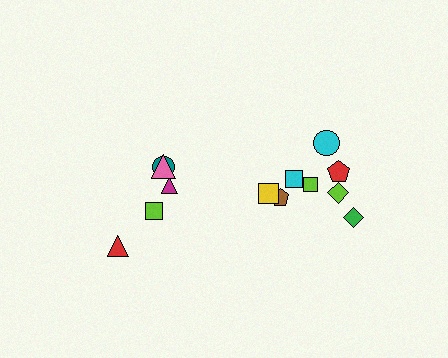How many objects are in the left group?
There are 5 objects.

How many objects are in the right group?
There are 8 objects.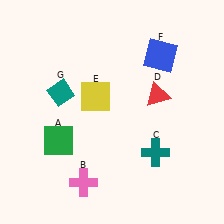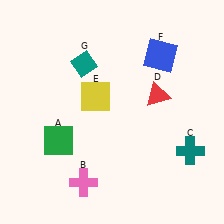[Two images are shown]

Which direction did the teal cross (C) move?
The teal cross (C) moved right.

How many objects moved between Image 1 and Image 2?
2 objects moved between the two images.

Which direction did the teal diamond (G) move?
The teal diamond (G) moved up.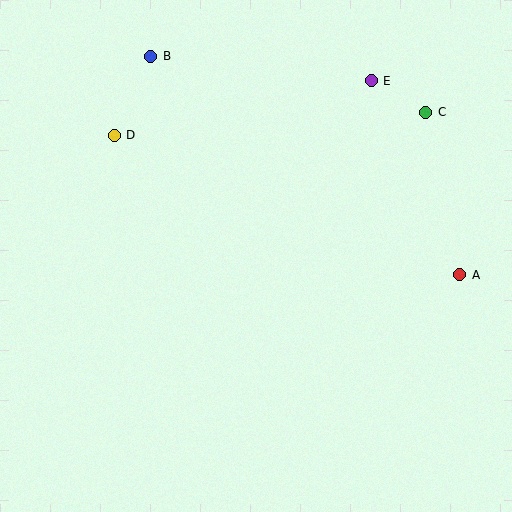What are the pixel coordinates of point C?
Point C is at (426, 112).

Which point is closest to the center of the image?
Point D at (114, 135) is closest to the center.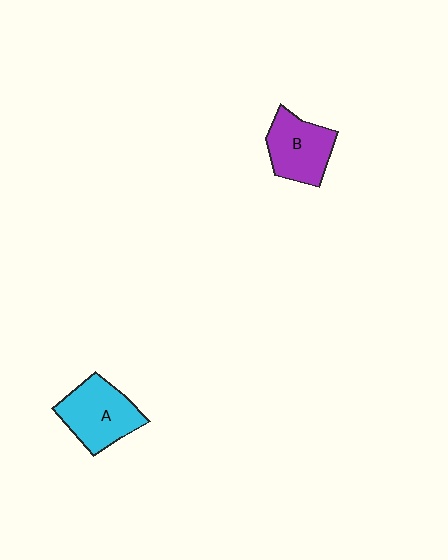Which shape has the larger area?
Shape A (cyan).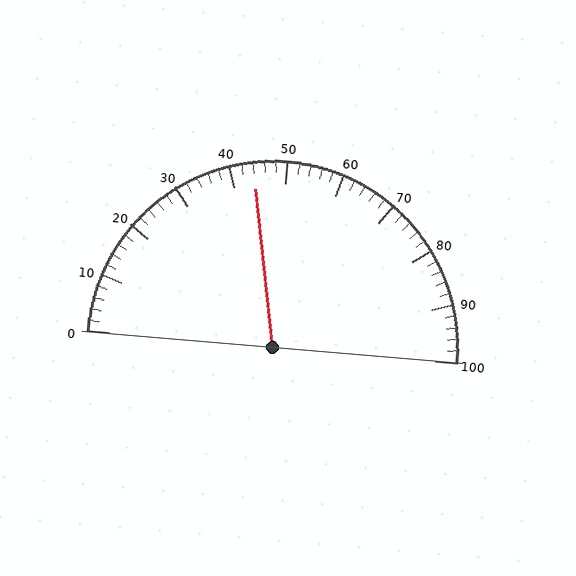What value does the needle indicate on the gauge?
The needle indicates approximately 44.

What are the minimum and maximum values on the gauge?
The gauge ranges from 0 to 100.